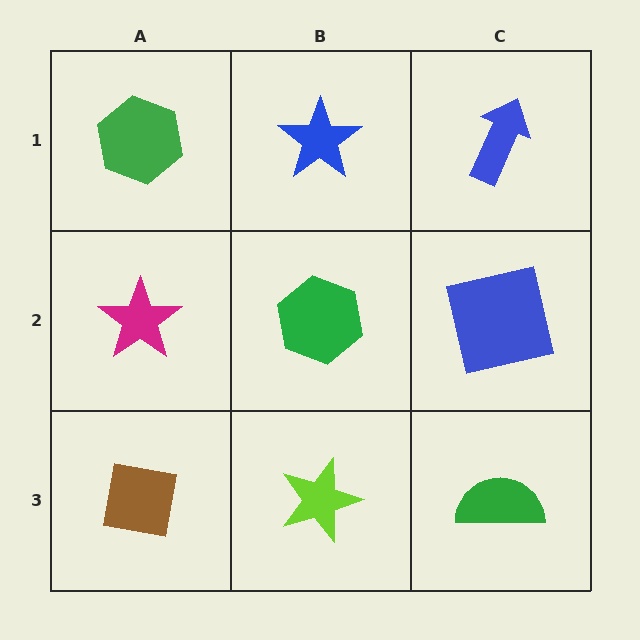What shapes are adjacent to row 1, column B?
A green hexagon (row 2, column B), a green hexagon (row 1, column A), a blue arrow (row 1, column C).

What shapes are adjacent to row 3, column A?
A magenta star (row 2, column A), a lime star (row 3, column B).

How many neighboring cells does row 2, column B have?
4.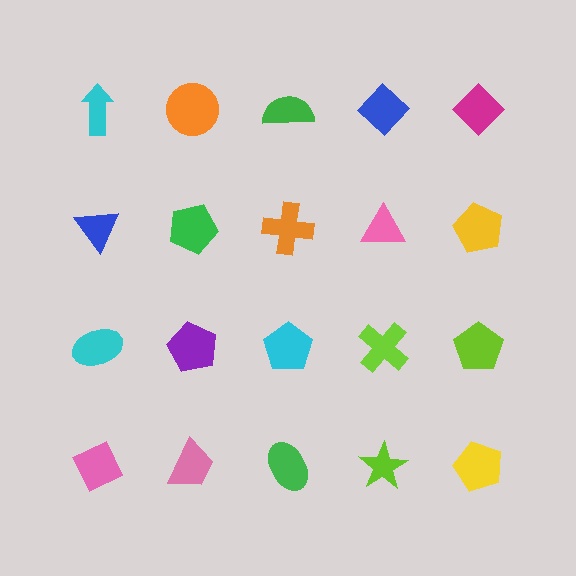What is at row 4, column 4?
A lime star.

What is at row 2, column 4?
A pink triangle.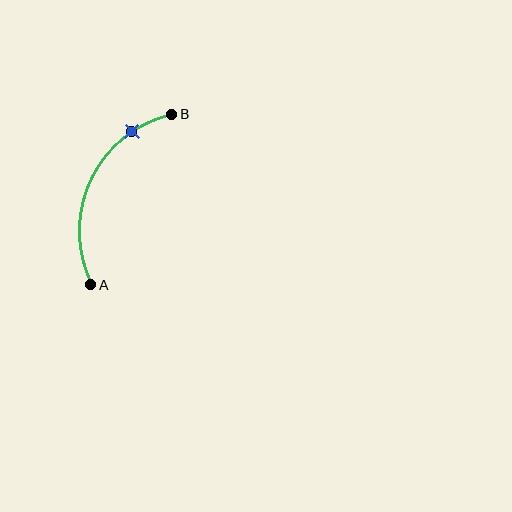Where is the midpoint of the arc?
The arc midpoint is the point on the curve farthest from the straight line joining A and B. It sits to the left of that line.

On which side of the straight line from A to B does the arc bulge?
The arc bulges to the left of the straight line connecting A and B.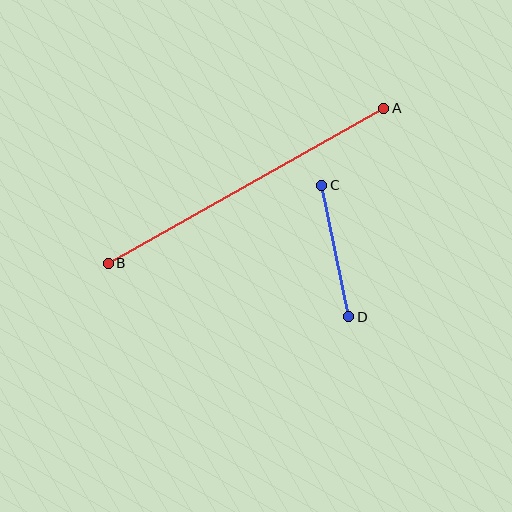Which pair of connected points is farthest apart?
Points A and B are farthest apart.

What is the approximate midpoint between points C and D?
The midpoint is at approximately (335, 251) pixels.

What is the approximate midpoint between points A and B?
The midpoint is at approximately (246, 186) pixels.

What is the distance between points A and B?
The distance is approximately 316 pixels.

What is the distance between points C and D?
The distance is approximately 134 pixels.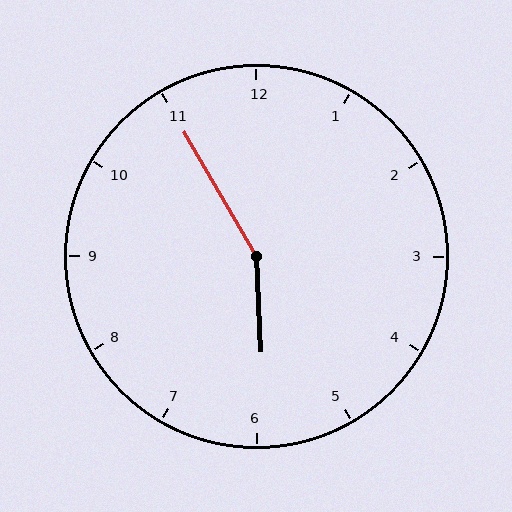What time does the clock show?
5:55.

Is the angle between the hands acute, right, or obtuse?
It is obtuse.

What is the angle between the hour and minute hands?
Approximately 152 degrees.